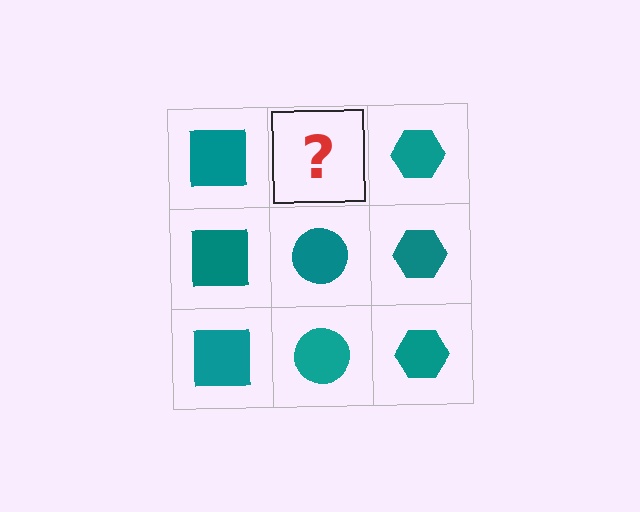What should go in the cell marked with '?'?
The missing cell should contain a teal circle.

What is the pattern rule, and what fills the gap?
The rule is that each column has a consistent shape. The gap should be filled with a teal circle.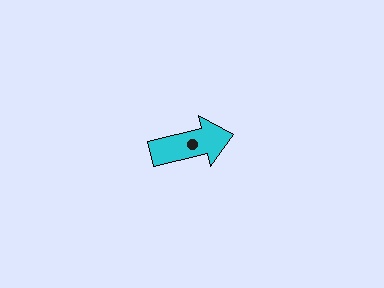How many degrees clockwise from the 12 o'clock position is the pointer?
Approximately 77 degrees.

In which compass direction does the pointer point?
East.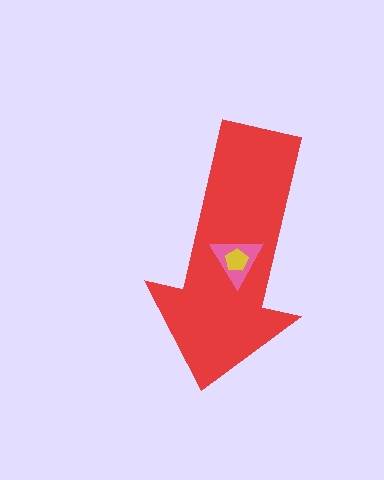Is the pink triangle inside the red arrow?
Yes.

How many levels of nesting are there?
3.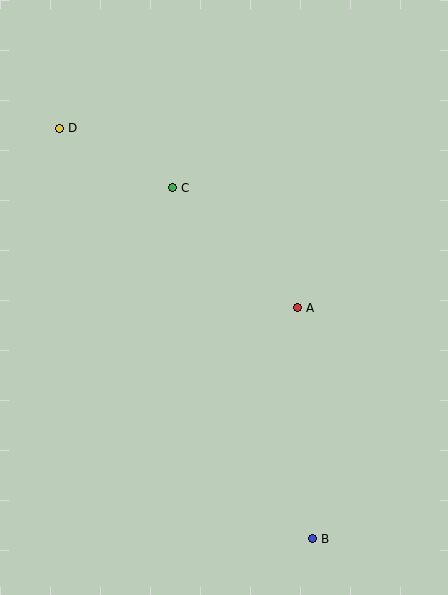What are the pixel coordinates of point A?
Point A is at (298, 308).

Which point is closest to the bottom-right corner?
Point B is closest to the bottom-right corner.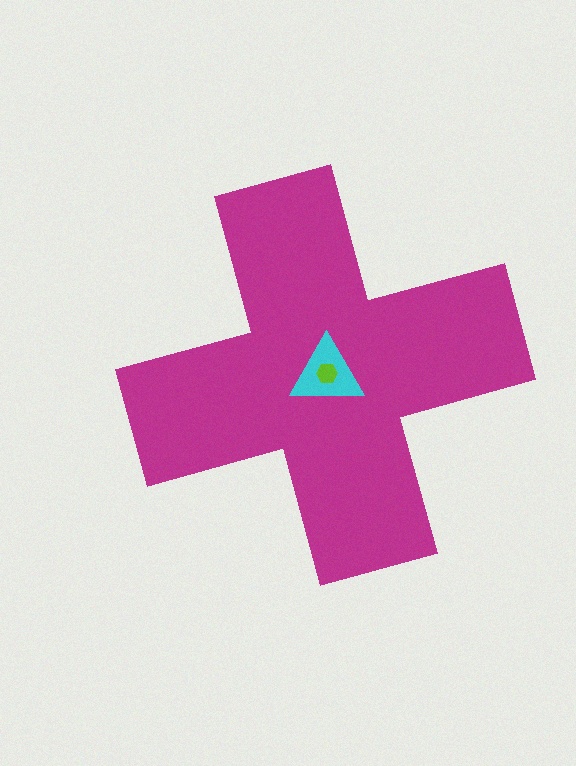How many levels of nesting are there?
3.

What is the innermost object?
The lime hexagon.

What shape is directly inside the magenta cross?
The cyan triangle.